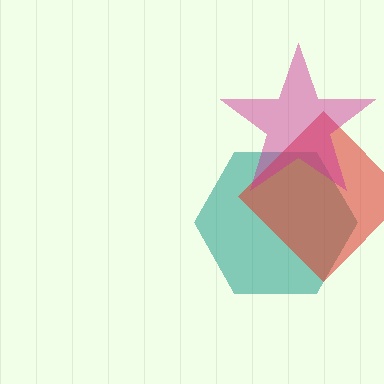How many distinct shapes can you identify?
There are 3 distinct shapes: a teal hexagon, a red diamond, a magenta star.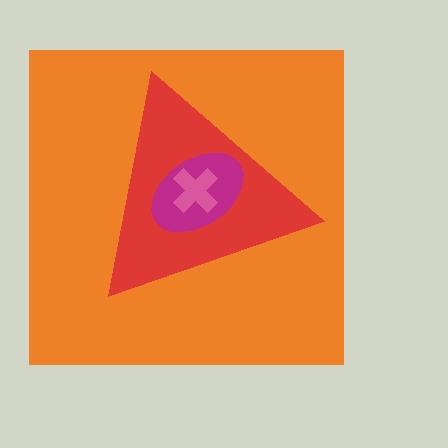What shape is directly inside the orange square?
The red triangle.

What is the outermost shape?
The orange square.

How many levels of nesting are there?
4.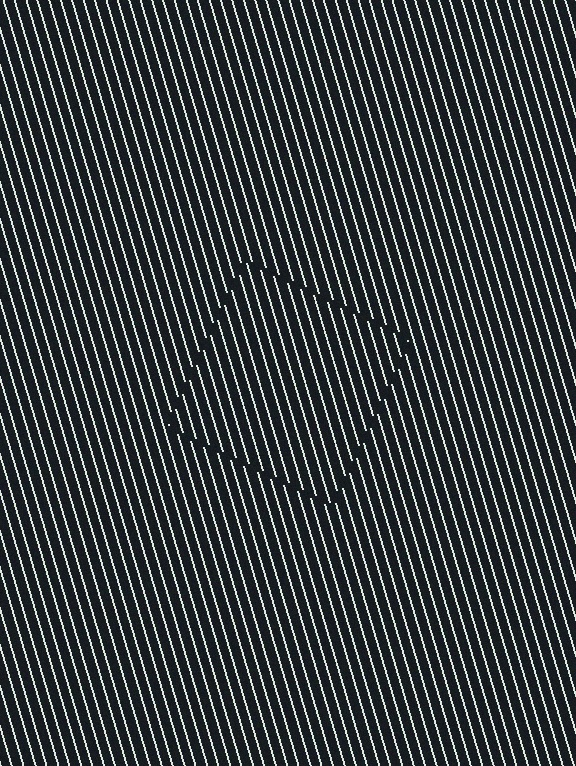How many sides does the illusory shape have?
4 sides — the line-ends trace a square.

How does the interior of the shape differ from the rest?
The interior of the shape contains the same grating, shifted by half a period — the contour is defined by the phase discontinuity where line-ends from the inner and outer gratings abut.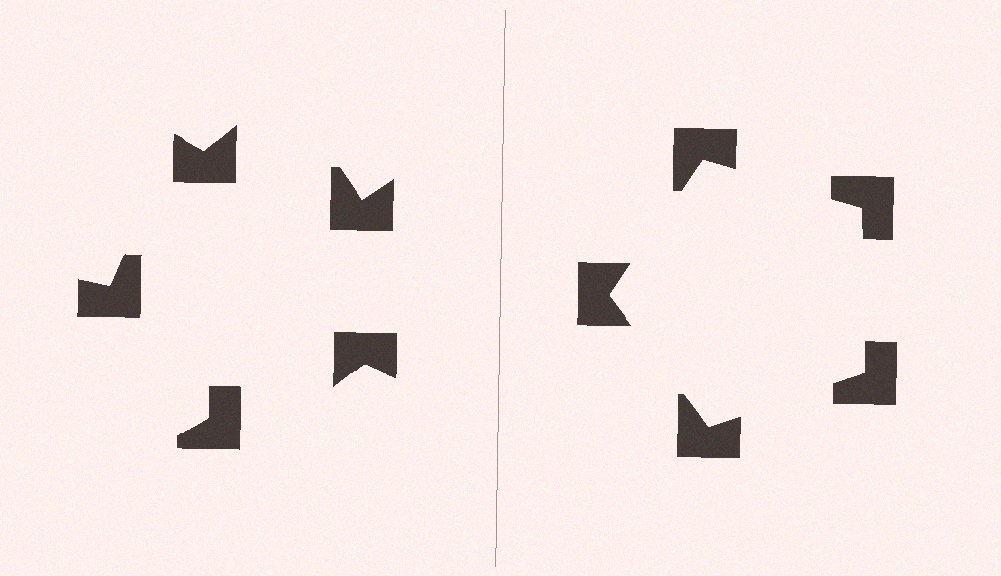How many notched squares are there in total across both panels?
10 — 5 on each side.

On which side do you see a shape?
An illusory pentagon appears on the right side. On the left side the wedge cuts are rotated, so no coherent shape forms.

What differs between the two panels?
The notched squares are positioned identically on both sides; only the wedge orientations differ. On the right they align to a pentagon; on the left they are misaligned.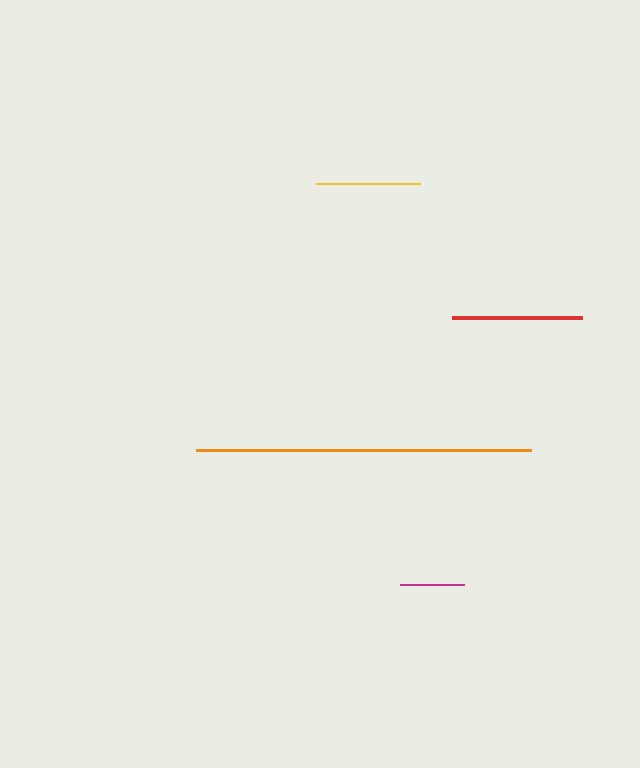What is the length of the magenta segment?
The magenta segment is approximately 65 pixels long.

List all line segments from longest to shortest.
From longest to shortest: orange, red, yellow, magenta.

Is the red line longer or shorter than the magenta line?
The red line is longer than the magenta line.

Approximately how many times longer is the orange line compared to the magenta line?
The orange line is approximately 5.2 times the length of the magenta line.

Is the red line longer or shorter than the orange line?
The orange line is longer than the red line.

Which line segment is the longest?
The orange line is the longest at approximately 336 pixels.